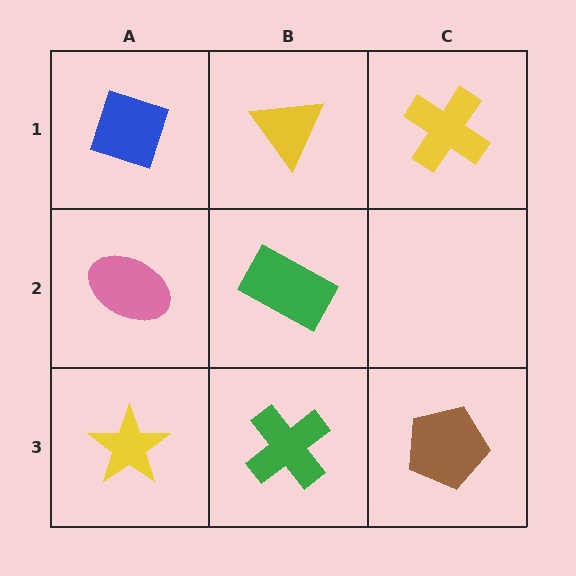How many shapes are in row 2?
2 shapes.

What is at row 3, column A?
A yellow star.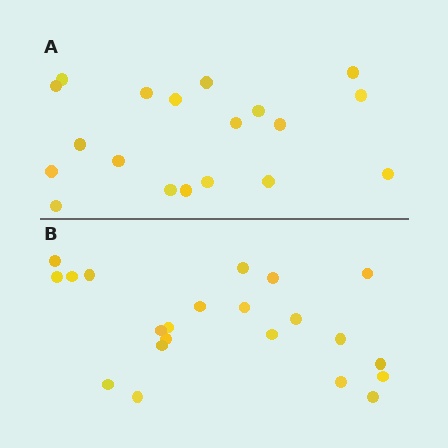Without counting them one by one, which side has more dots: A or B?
Region B (the bottom region) has more dots.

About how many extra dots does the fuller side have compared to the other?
Region B has just a few more — roughly 2 or 3 more dots than region A.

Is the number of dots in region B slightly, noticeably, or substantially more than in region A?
Region B has only slightly more — the two regions are fairly close. The ratio is roughly 1.2 to 1.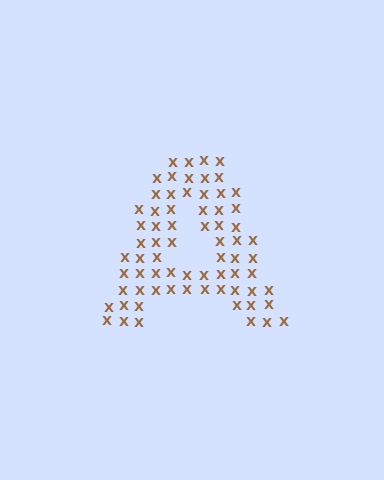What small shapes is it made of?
It is made of small letter X's.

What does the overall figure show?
The overall figure shows the letter A.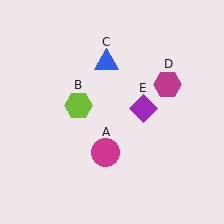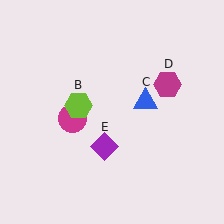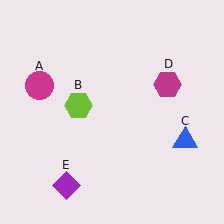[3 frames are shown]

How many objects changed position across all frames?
3 objects changed position: magenta circle (object A), blue triangle (object C), purple diamond (object E).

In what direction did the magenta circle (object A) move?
The magenta circle (object A) moved up and to the left.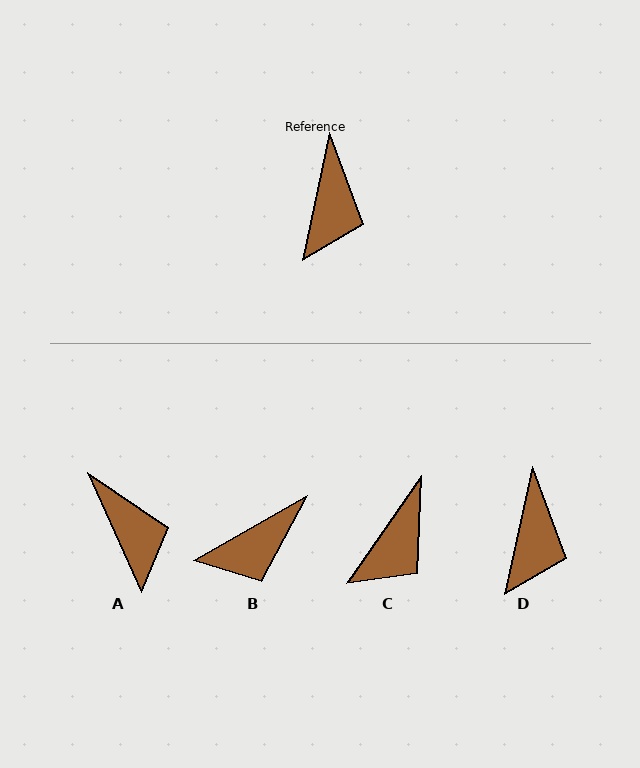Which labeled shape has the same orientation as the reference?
D.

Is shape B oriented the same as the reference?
No, it is off by about 48 degrees.